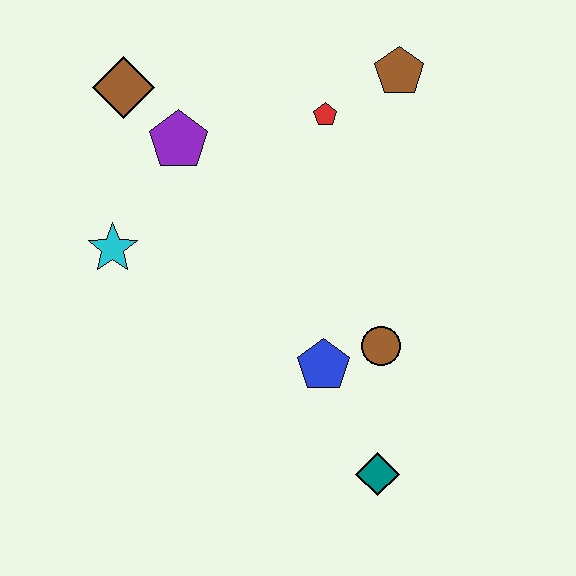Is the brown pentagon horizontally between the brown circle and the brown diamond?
No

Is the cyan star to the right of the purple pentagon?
No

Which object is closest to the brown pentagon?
The red pentagon is closest to the brown pentagon.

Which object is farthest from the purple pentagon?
The teal diamond is farthest from the purple pentagon.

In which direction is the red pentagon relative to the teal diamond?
The red pentagon is above the teal diamond.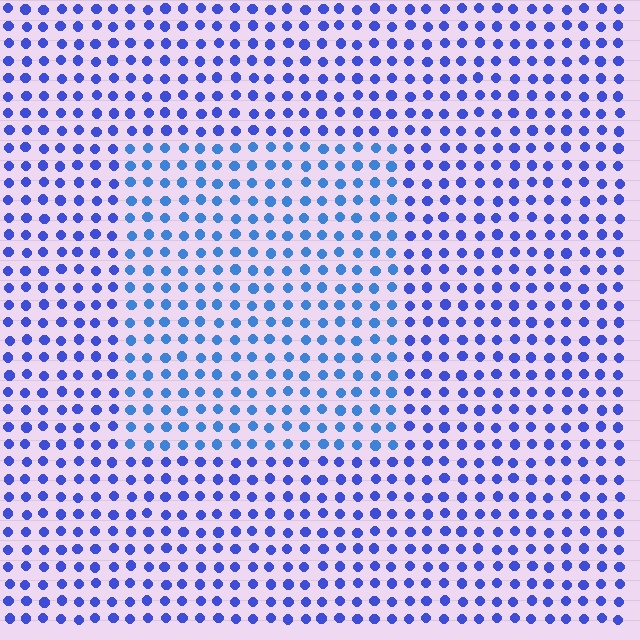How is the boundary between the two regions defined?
The boundary is defined purely by a slight shift in hue (about 22 degrees). Spacing, size, and orientation are identical on both sides.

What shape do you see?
I see a rectangle.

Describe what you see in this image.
The image is filled with small blue elements in a uniform arrangement. A rectangle-shaped region is visible where the elements are tinted to a slightly different hue, forming a subtle color boundary.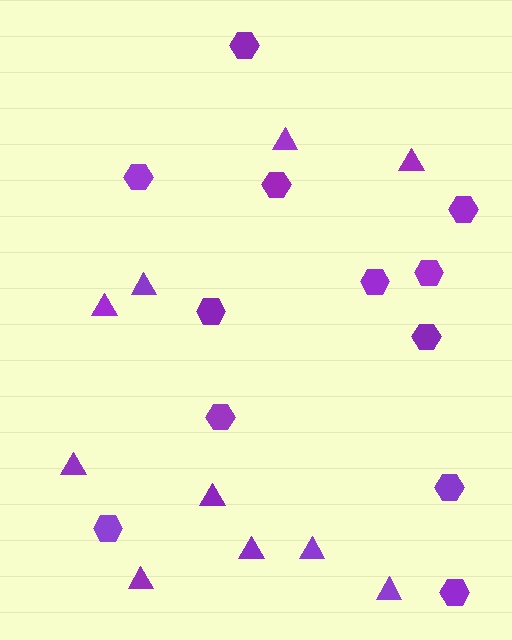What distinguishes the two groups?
There are 2 groups: one group of triangles (10) and one group of hexagons (12).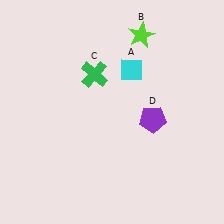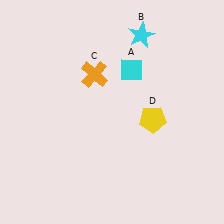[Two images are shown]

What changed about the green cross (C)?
In Image 1, C is green. In Image 2, it changed to orange.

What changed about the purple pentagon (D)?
In Image 1, D is purple. In Image 2, it changed to yellow.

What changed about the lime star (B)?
In Image 1, B is lime. In Image 2, it changed to cyan.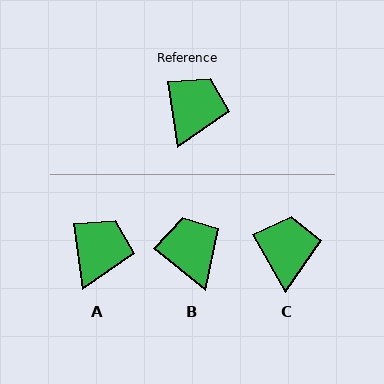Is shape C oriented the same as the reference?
No, it is off by about 21 degrees.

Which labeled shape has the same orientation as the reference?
A.